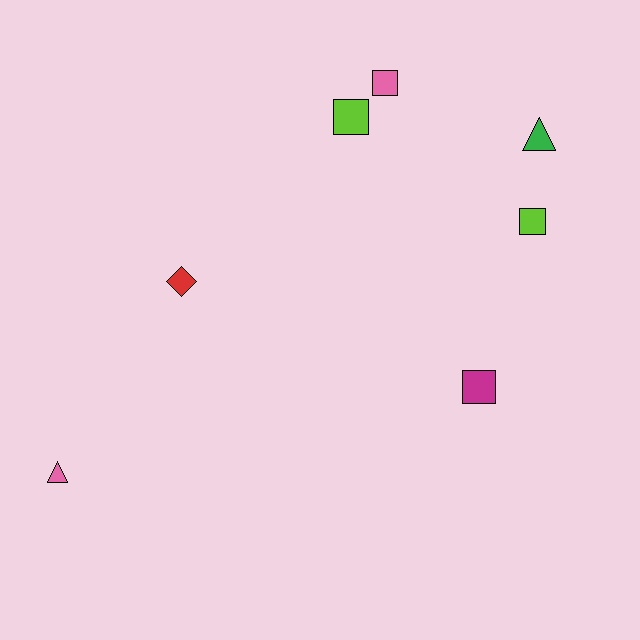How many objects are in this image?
There are 7 objects.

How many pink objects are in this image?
There are 2 pink objects.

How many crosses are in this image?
There are no crosses.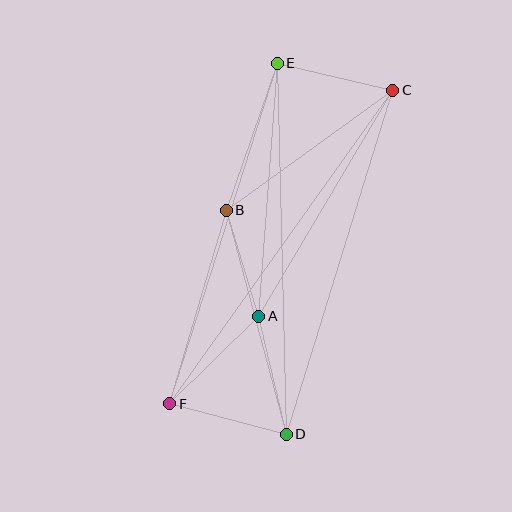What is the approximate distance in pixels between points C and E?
The distance between C and E is approximately 119 pixels.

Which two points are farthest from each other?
Points C and F are farthest from each other.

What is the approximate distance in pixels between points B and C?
The distance between B and C is approximately 205 pixels.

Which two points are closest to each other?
Points A and B are closest to each other.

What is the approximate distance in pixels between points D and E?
The distance between D and E is approximately 371 pixels.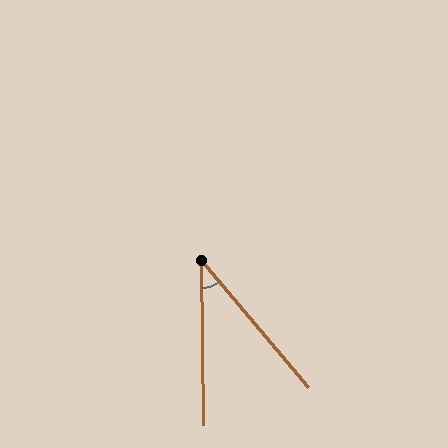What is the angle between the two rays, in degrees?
Approximately 39 degrees.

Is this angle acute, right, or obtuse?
It is acute.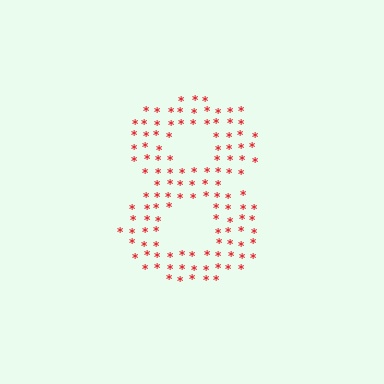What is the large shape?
The large shape is the digit 8.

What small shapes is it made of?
It is made of small asterisks.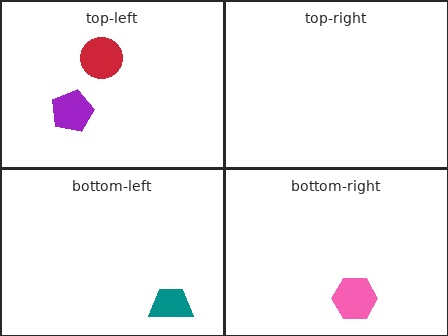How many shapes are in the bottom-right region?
1.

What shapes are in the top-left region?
The red circle, the purple pentagon.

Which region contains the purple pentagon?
The top-left region.